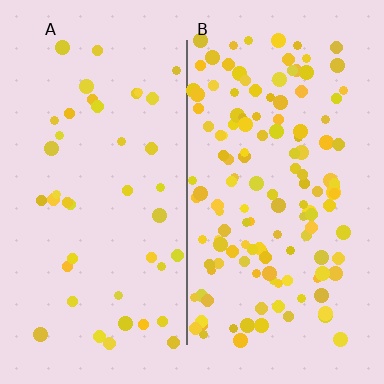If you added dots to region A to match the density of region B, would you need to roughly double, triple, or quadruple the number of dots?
Approximately triple.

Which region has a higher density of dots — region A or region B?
B (the right).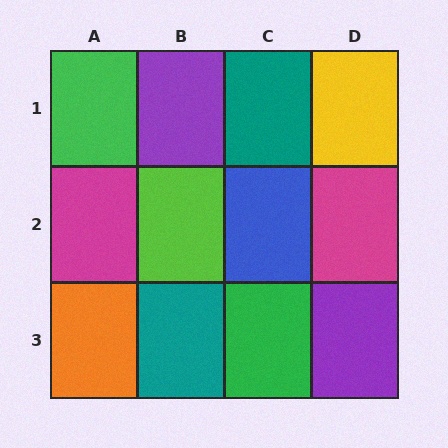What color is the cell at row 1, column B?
Purple.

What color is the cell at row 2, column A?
Magenta.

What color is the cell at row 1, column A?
Green.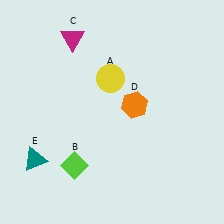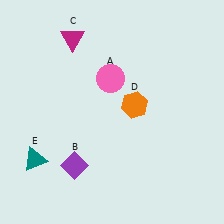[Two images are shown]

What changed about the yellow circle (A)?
In Image 1, A is yellow. In Image 2, it changed to pink.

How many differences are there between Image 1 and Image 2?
There are 2 differences between the two images.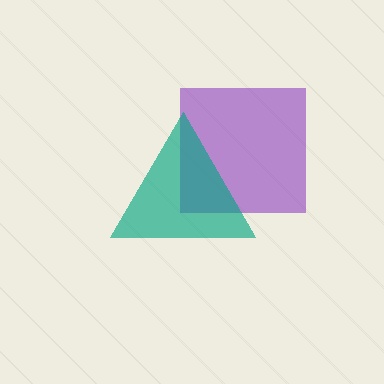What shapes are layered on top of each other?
The layered shapes are: a purple square, a teal triangle.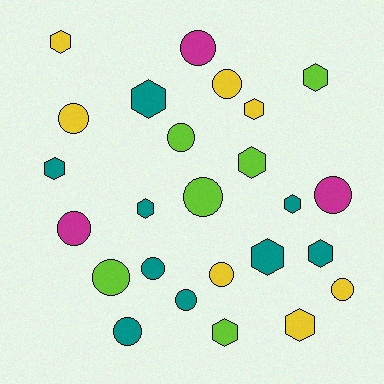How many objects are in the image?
There are 25 objects.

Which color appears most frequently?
Teal, with 9 objects.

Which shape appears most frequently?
Circle, with 13 objects.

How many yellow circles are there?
There are 4 yellow circles.